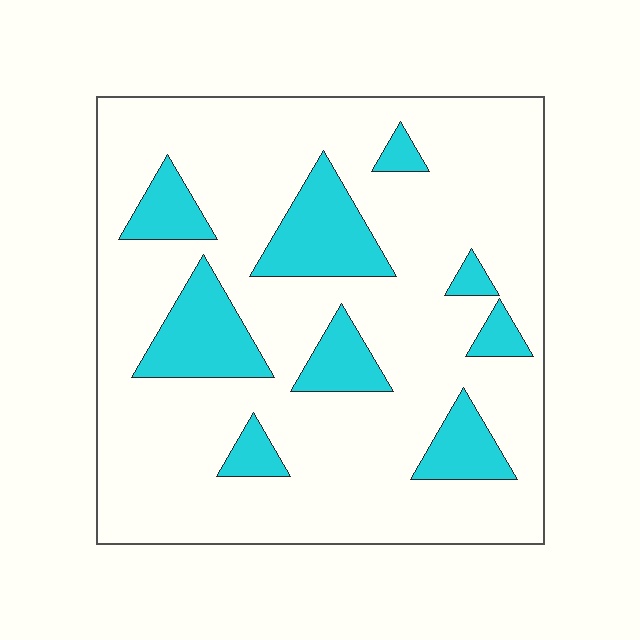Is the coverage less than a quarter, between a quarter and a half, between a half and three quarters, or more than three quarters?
Less than a quarter.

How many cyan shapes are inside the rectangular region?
9.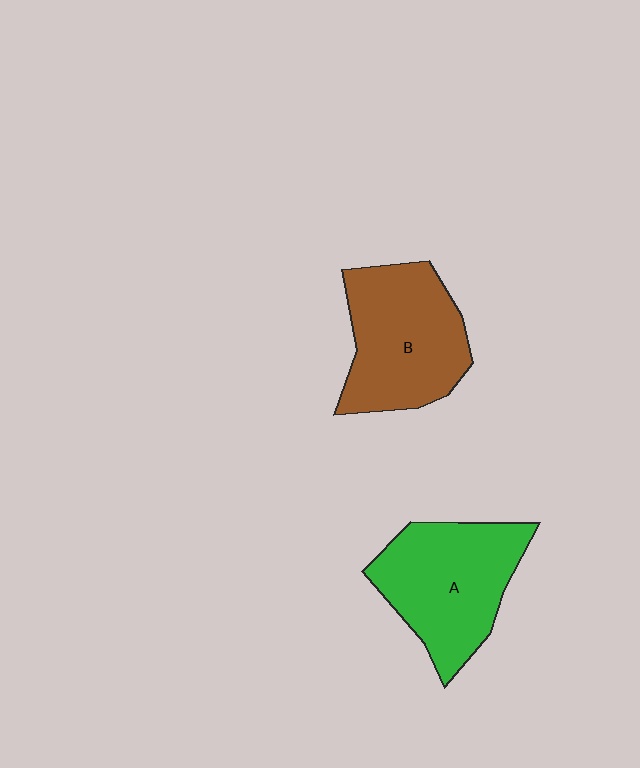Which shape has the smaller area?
Shape B (brown).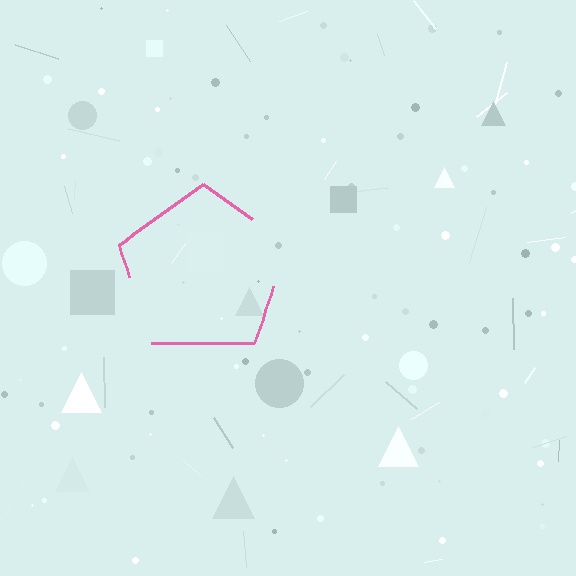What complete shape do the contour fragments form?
The contour fragments form a pentagon.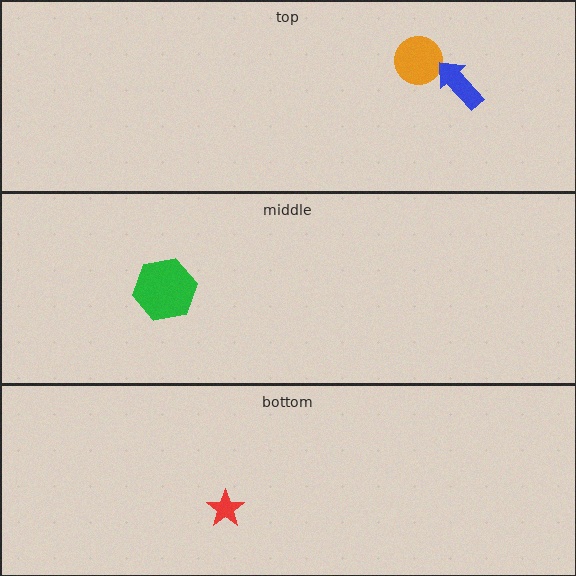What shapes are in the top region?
The orange circle, the blue arrow.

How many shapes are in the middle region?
1.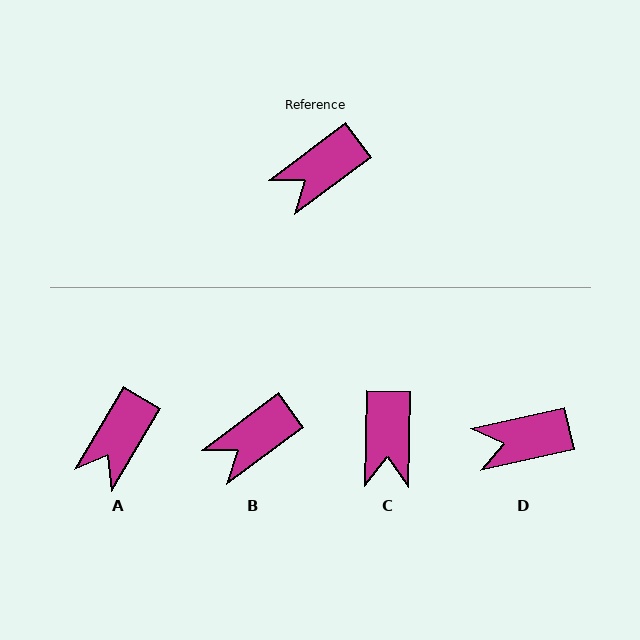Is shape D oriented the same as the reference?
No, it is off by about 24 degrees.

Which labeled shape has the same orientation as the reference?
B.